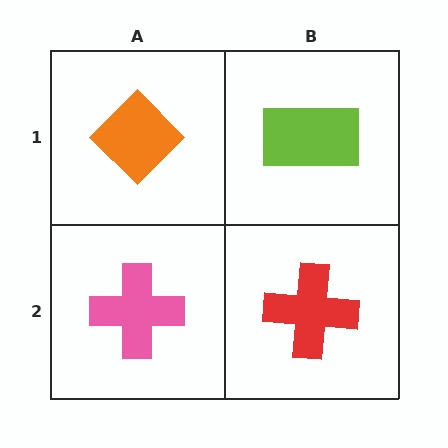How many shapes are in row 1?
2 shapes.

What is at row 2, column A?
A pink cross.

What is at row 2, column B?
A red cross.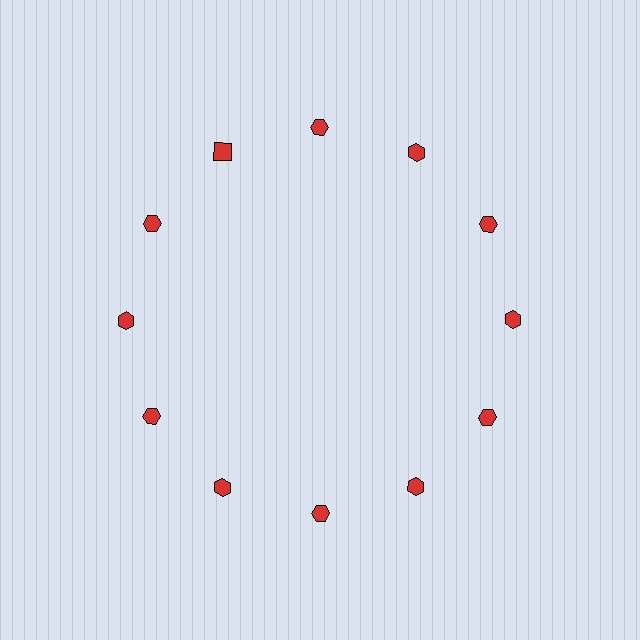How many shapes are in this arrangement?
There are 12 shapes arranged in a ring pattern.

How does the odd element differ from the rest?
It has a different shape: square instead of hexagon.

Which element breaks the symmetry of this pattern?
The red square at roughly the 11 o'clock position breaks the symmetry. All other shapes are red hexagons.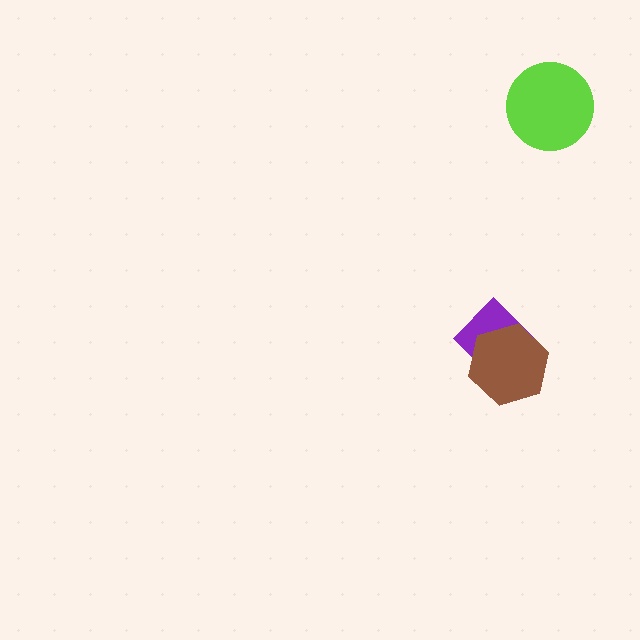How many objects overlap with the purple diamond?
1 object overlaps with the purple diamond.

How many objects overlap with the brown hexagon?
1 object overlaps with the brown hexagon.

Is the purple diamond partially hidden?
Yes, it is partially covered by another shape.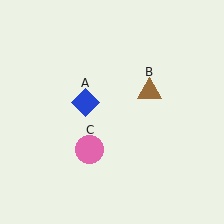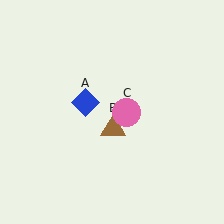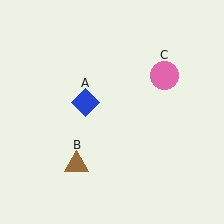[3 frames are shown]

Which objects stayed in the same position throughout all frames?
Blue diamond (object A) remained stationary.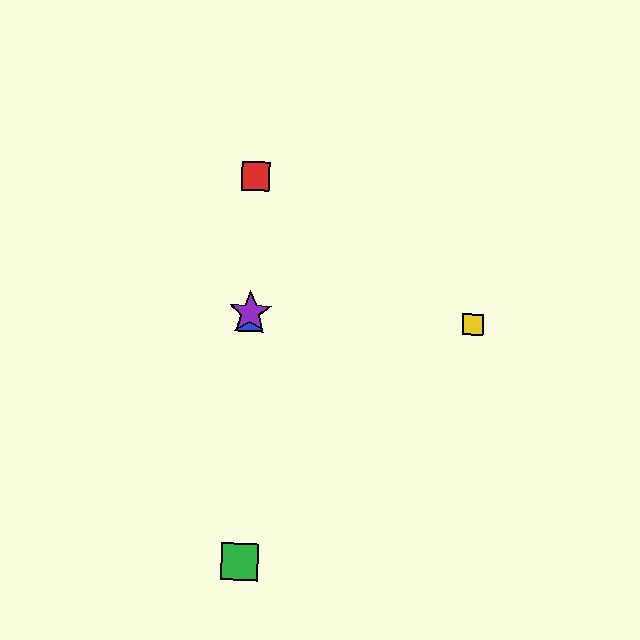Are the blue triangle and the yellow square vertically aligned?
No, the blue triangle is at x≈250 and the yellow square is at x≈473.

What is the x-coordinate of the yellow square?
The yellow square is at x≈473.